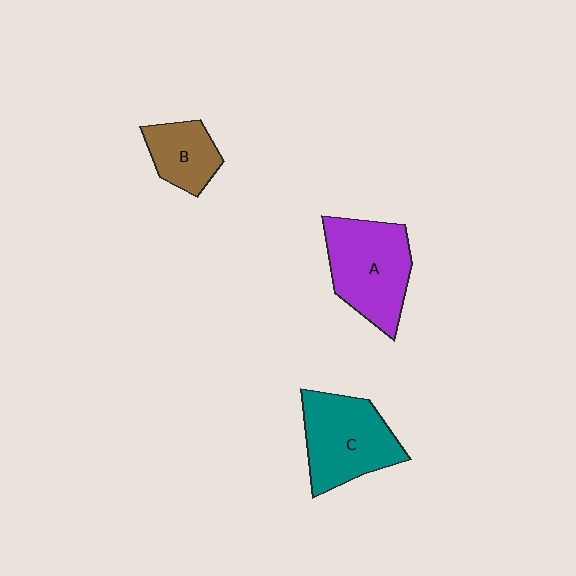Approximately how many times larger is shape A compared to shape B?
Approximately 1.8 times.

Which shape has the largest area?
Shape A (purple).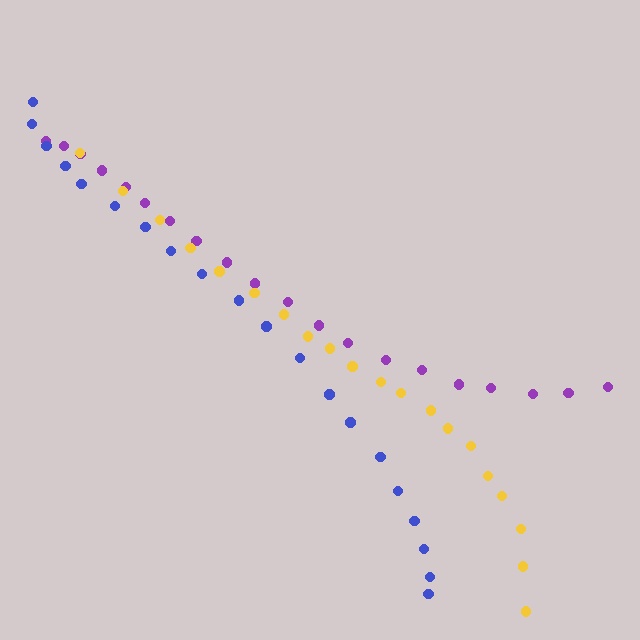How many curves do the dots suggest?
There are 3 distinct paths.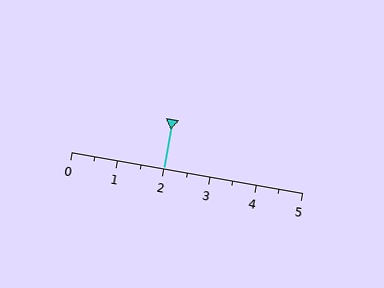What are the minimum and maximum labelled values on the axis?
The axis runs from 0 to 5.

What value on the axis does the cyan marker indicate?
The marker indicates approximately 2.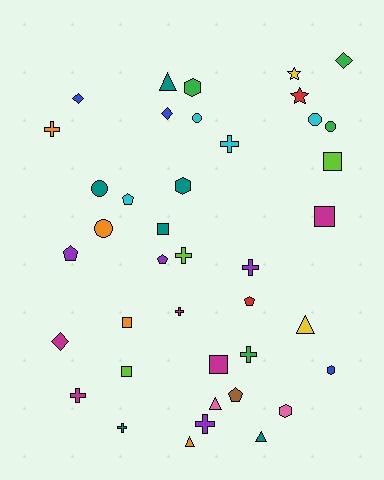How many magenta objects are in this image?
There are 5 magenta objects.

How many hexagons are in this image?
There are 4 hexagons.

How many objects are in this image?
There are 40 objects.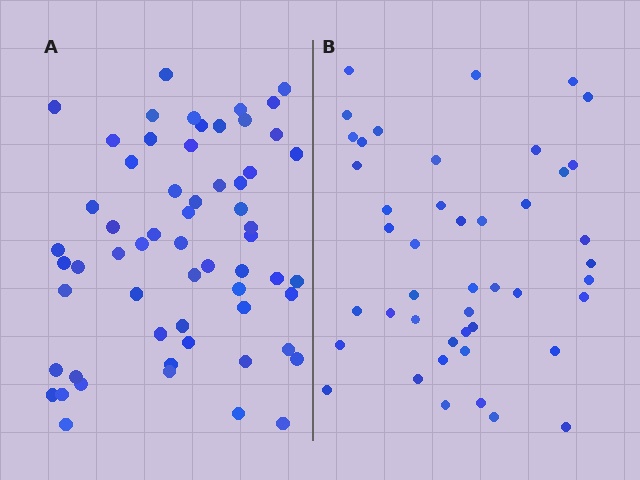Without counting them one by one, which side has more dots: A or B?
Region A (the left region) has more dots.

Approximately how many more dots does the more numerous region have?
Region A has approximately 15 more dots than region B.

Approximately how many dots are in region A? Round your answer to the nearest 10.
About 60 dots.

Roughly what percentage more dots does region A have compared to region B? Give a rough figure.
About 35% more.